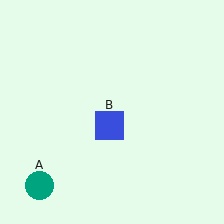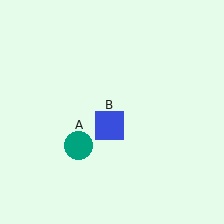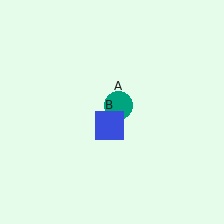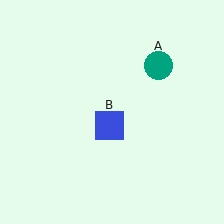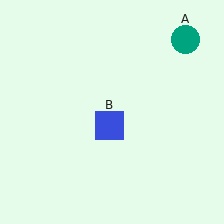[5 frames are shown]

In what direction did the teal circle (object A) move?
The teal circle (object A) moved up and to the right.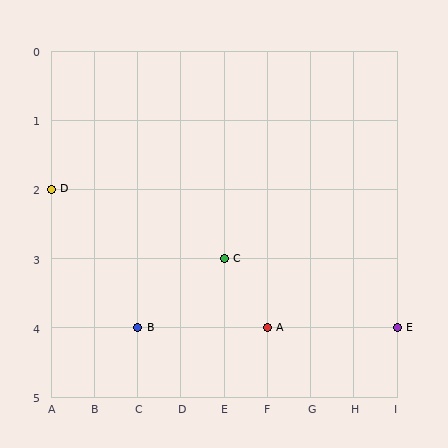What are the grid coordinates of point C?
Point C is at grid coordinates (E, 3).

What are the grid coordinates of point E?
Point E is at grid coordinates (I, 4).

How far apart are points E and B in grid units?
Points E and B are 6 columns apart.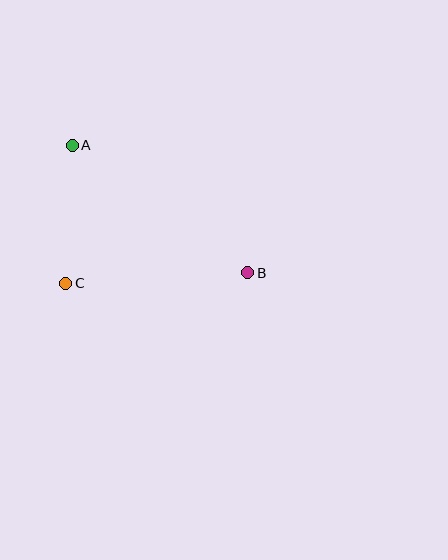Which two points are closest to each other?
Points A and C are closest to each other.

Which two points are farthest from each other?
Points A and B are farthest from each other.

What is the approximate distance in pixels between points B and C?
The distance between B and C is approximately 182 pixels.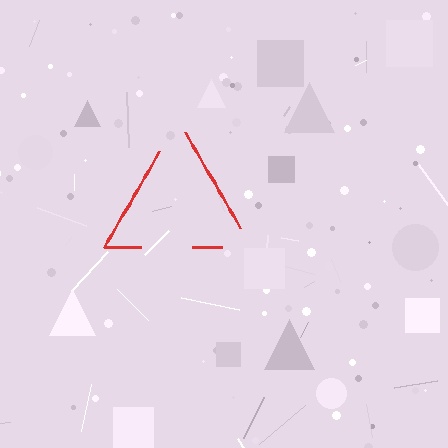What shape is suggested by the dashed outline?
The dashed outline suggests a triangle.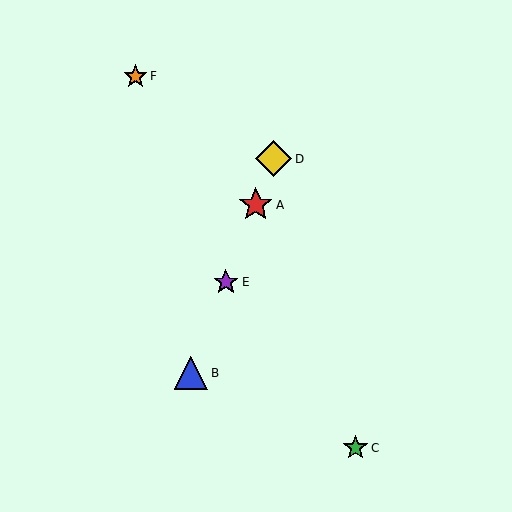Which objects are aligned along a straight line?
Objects A, B, D, E are aligned along a straight line.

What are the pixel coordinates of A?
Object A is at (256, 205).